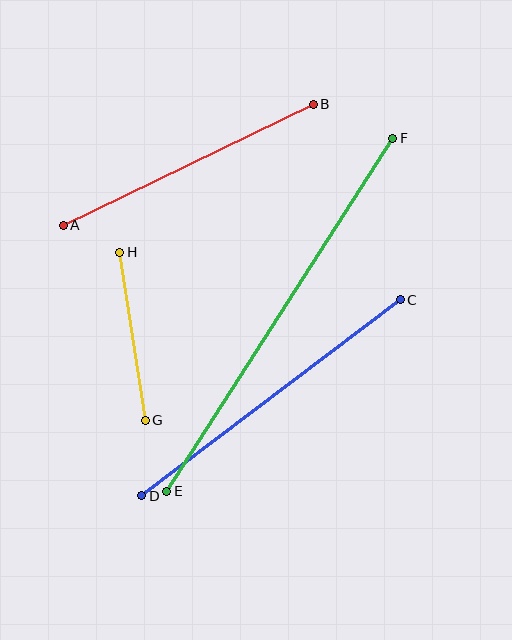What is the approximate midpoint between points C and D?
The midpoint is at approximately (271, 398) pixels.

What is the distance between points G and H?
The distance is approximately 170 pixels.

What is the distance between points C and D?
The distance is approximately 325 pixels.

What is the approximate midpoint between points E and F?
The midpoint is at approximately (280, 315) pixels.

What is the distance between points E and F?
The distance is approximately 419 pixels.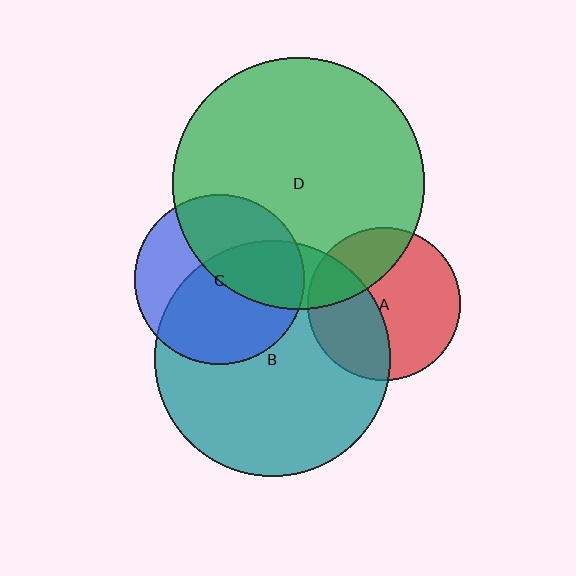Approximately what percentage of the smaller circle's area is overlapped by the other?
Approximately 25%.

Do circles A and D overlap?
Yes.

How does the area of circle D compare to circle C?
Approximately 2.2 times.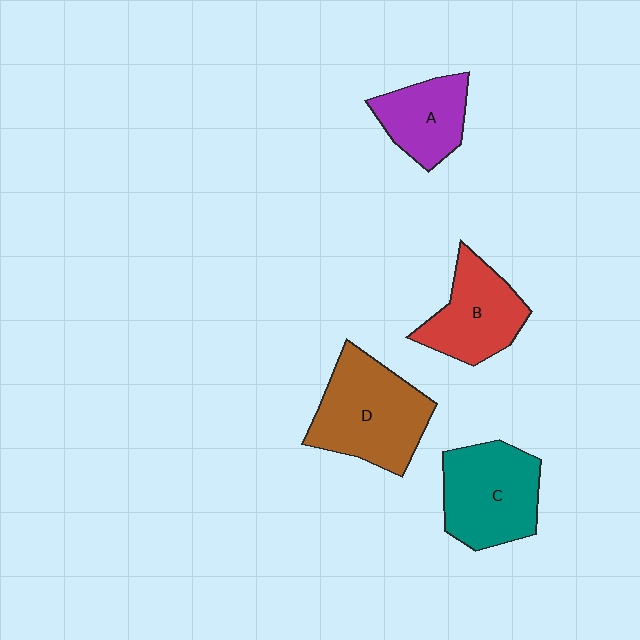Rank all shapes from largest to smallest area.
From largest to smallest: D (brown), C (teal), B (red), A (purple).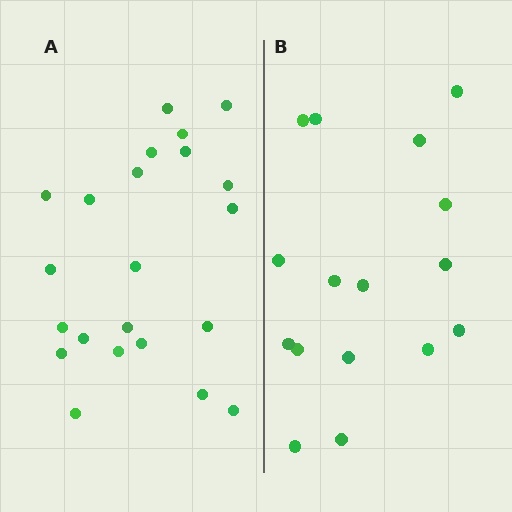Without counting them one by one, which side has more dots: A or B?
Region A (the left region) has more dots.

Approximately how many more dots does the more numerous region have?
Region A has about 6 more dots than region B.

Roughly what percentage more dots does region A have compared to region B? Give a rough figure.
About 40% more.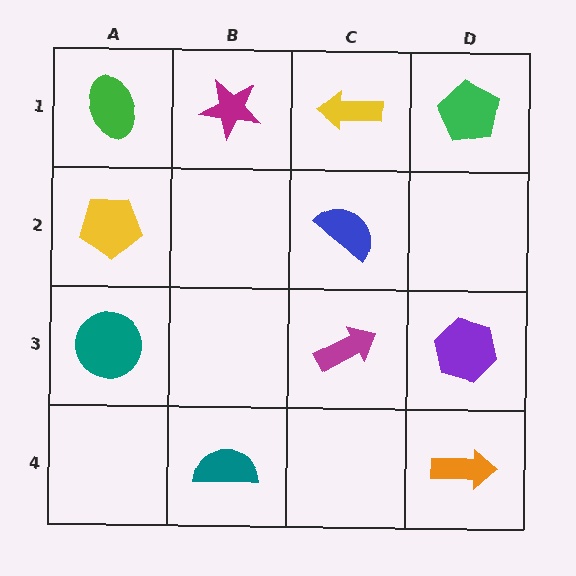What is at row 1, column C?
A yellow arrow.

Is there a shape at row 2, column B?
No, that cell is empty.